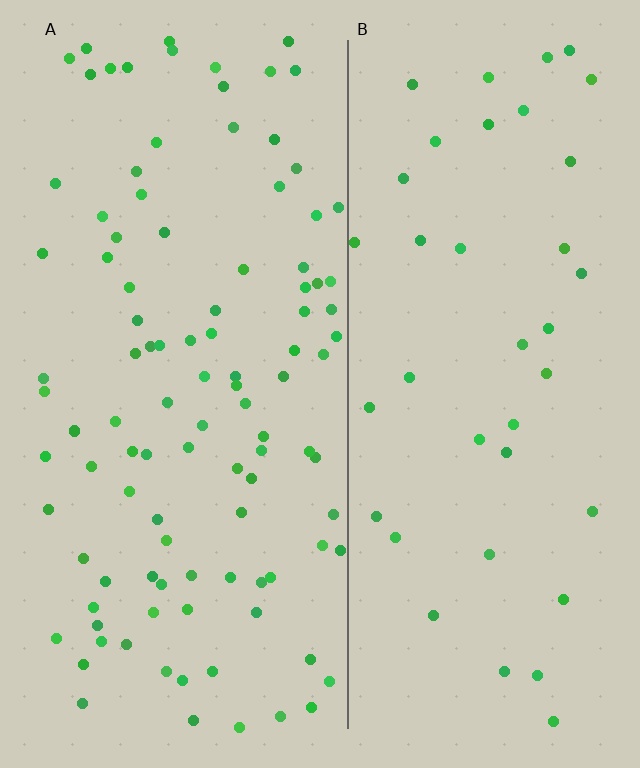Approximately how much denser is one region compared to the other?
Approximately 2.6× — region A over region B.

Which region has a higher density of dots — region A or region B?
A (the left).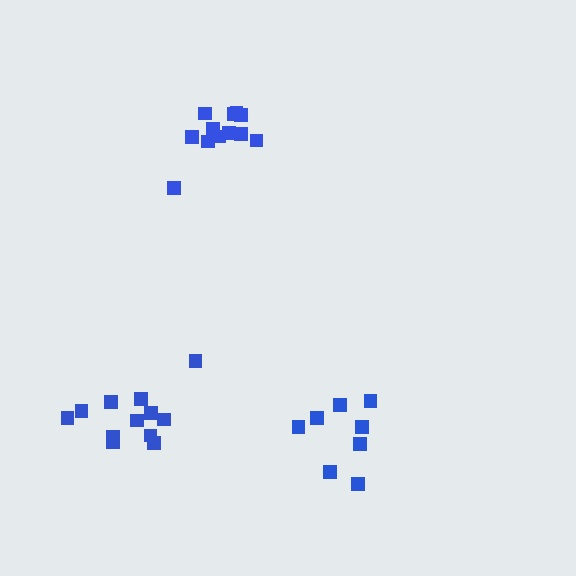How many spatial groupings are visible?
There are 3 spatial groupings.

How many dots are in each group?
Group 1: 12 dots, Group 2: 8 dots, Group 3: 12 dots (32 total).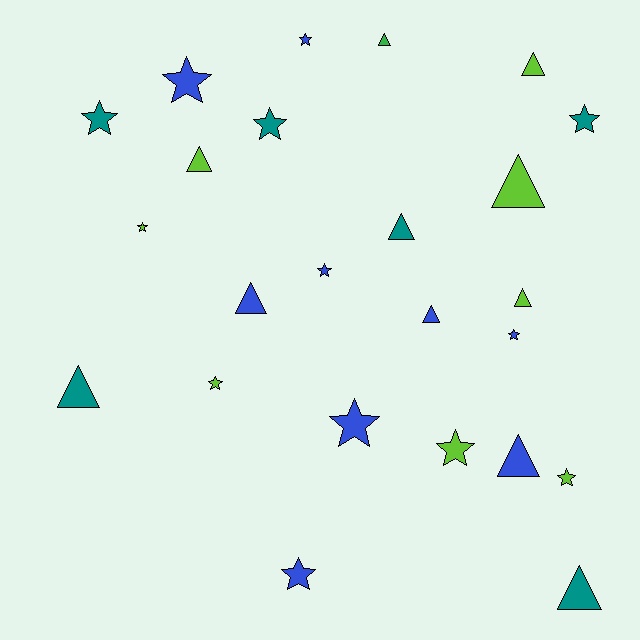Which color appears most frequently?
Blue, with 9 objects.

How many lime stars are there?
There are 4 lime stars.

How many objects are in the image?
There are 24 objects.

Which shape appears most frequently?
Star, with 13 objects.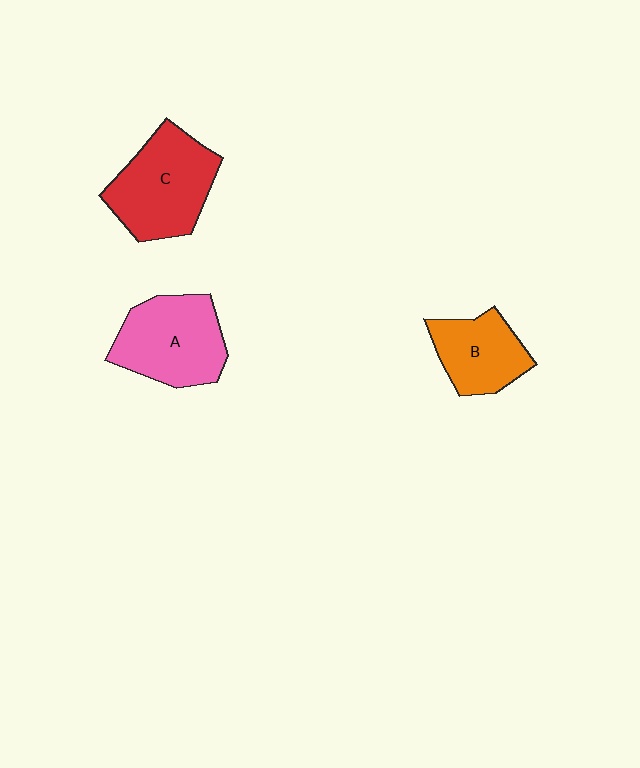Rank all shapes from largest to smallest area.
From largest to smallest: C (red), A (pink), B (orange).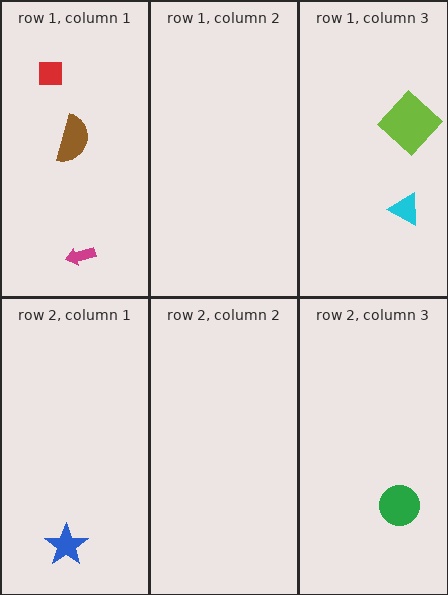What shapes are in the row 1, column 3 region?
The lime diamond, the cyan triangle.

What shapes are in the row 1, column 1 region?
The magenta arrow, the brown semicircle, the red square.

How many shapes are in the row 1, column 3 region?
2.